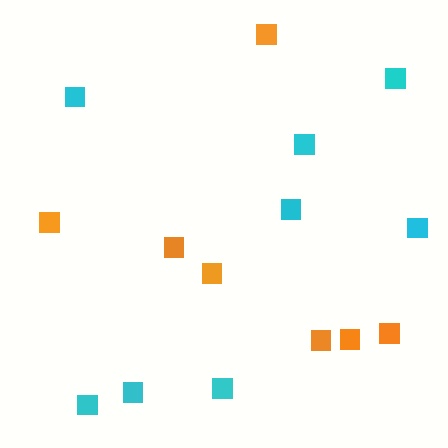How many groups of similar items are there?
There are 2 groups: one group of orange squares (7) and one group of cyan squares (8).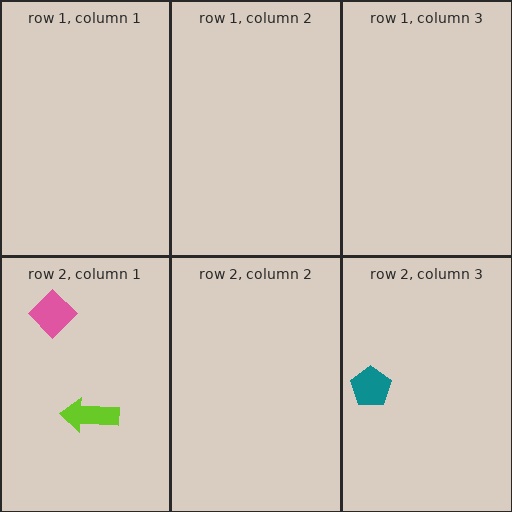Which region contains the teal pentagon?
The row 2, column 3 region.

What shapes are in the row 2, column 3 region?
The teal pentagon.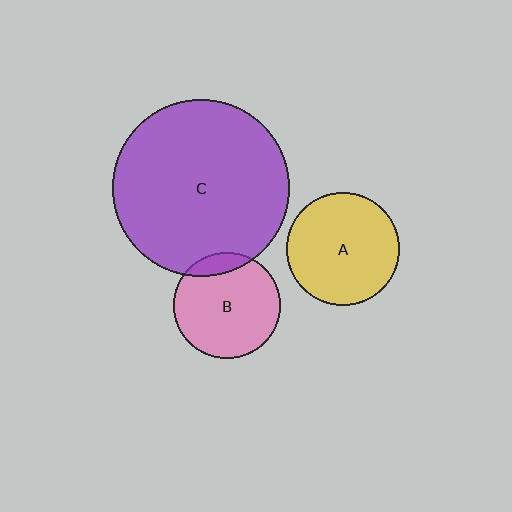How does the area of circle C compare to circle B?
Approximately 2.8 times.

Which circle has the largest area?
Circle C (purple).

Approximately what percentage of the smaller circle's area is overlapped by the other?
Approximately 10%.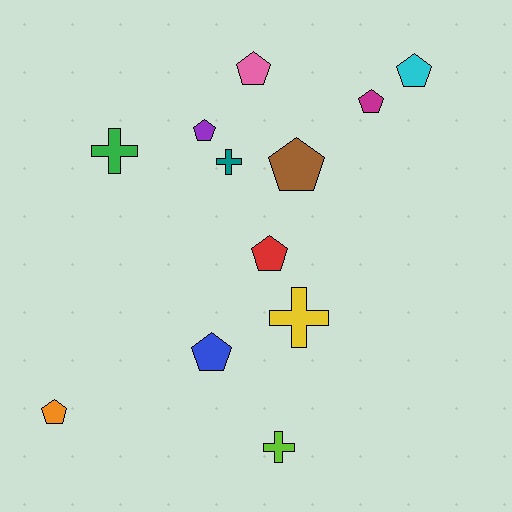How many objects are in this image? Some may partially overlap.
There are 12 objects.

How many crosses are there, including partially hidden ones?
There are 4 crosses.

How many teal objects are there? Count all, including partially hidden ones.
There is 1 teal object.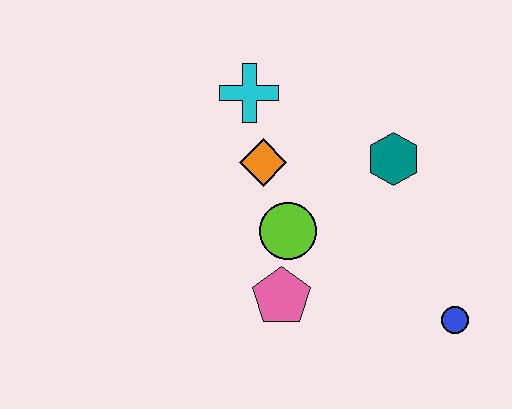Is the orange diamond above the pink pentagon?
Yes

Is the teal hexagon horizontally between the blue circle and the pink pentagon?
Yes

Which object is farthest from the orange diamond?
The blue circle is farthest from the orange diamond.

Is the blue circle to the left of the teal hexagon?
No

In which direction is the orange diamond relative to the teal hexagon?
The orange diamond is to the left of the teal hexagon.